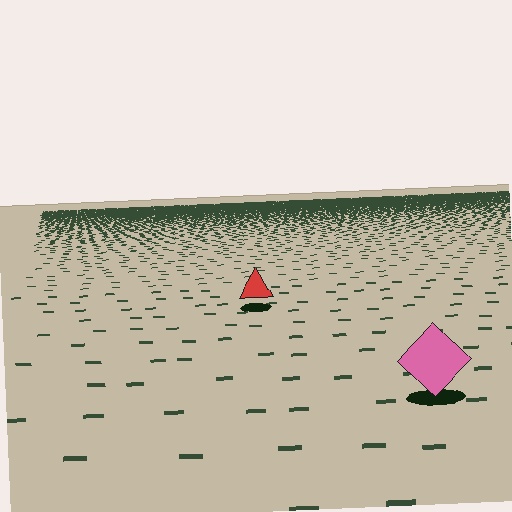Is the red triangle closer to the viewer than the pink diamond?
No. The pink diamond is closer — you can tell from the texture gradient: the ground texture is coarser near it.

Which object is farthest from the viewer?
The red triangle is farthest from the viewer. It appears smaller and the ground texture around it is denser.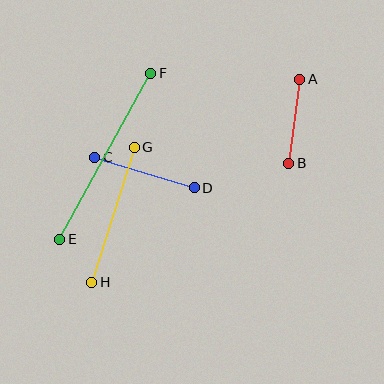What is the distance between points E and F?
The distance is approximately 190 pixels.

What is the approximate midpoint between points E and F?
The midpoint is at approximately (105, 156) pixels.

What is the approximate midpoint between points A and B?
The midpoint is at approximately (294, 121) pixels.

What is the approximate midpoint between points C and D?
The midpoint is at approximately (144, 173) pixels.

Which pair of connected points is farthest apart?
Points E and F are farthest apart.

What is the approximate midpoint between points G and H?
The midpoint is at approximately (113, 215) pixels.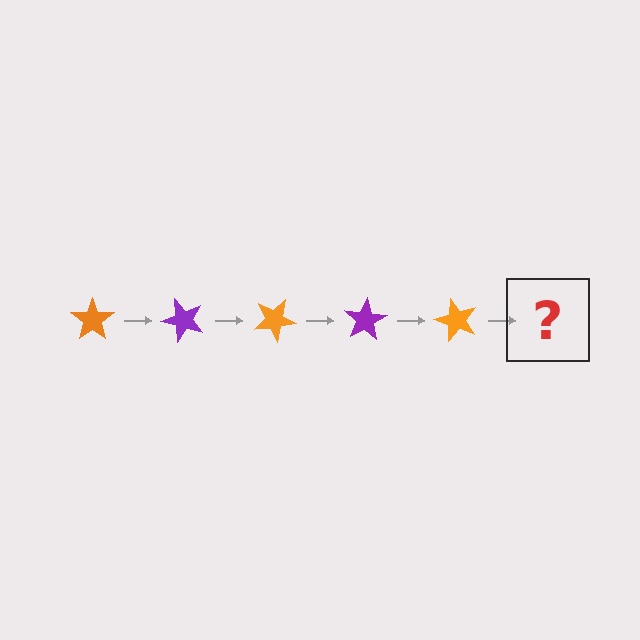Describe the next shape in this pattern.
It should be a purple star, rotated 250 degrees from the start.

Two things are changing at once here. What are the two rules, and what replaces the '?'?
The two rules are that it rotates 50 degrees each step and the color cycles through orange and purple. The '?' should be a purple star, rotated 250 degrees from the start.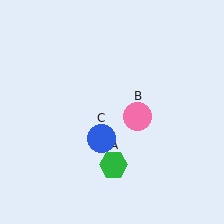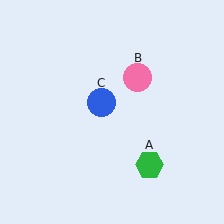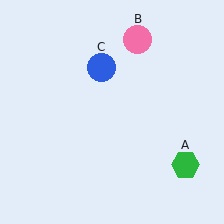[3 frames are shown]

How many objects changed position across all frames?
3 objects changed position: green hexagon (object A), pink circle (object B), blue circle (object C).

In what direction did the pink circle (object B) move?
The pink circle (object B) moved up.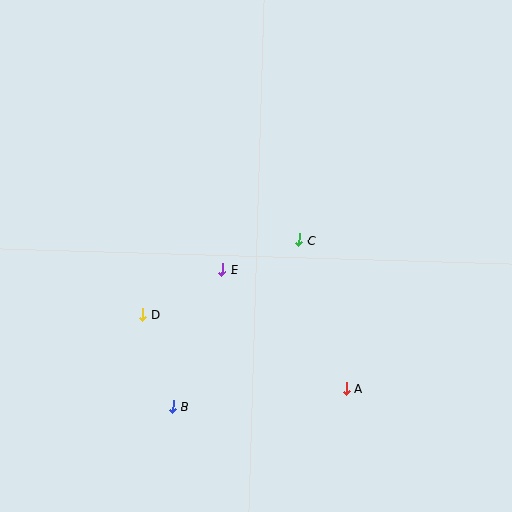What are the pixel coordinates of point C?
Point C is at (299, 240).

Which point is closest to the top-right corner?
Point C is closest to the top-right corner.